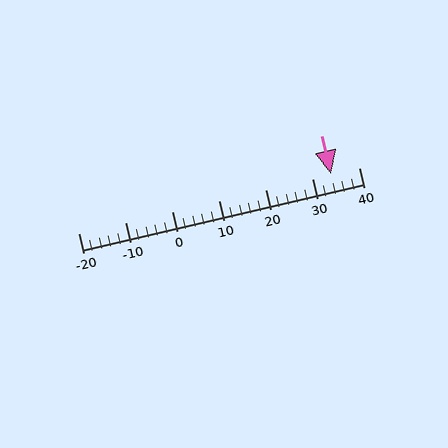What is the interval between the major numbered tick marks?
The major tick marks are spaced 10 units apart.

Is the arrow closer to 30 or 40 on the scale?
The arrow is closer to 30.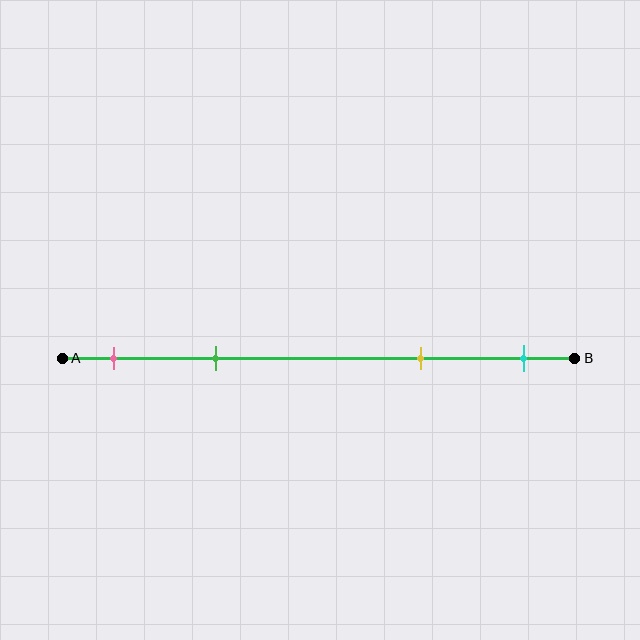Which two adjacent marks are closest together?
The pink and green marks are the closest adjacent pair.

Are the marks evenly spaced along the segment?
No, the marks are not evenly spaced.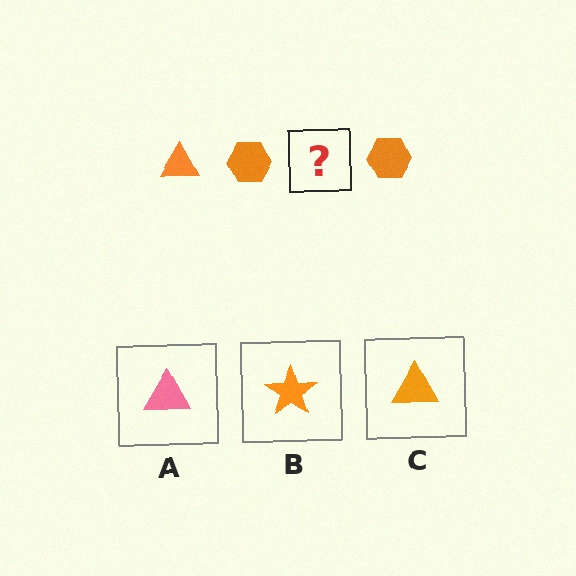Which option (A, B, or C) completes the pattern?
C.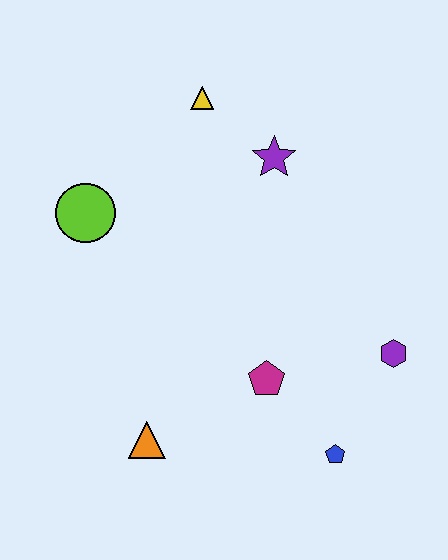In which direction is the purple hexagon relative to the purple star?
The purple hexagon is below the purple star.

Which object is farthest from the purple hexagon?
The lime circle is farthest from the purple hexagon.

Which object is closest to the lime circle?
The yellow triangle is closest to the lime circle.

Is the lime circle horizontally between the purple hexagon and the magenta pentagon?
No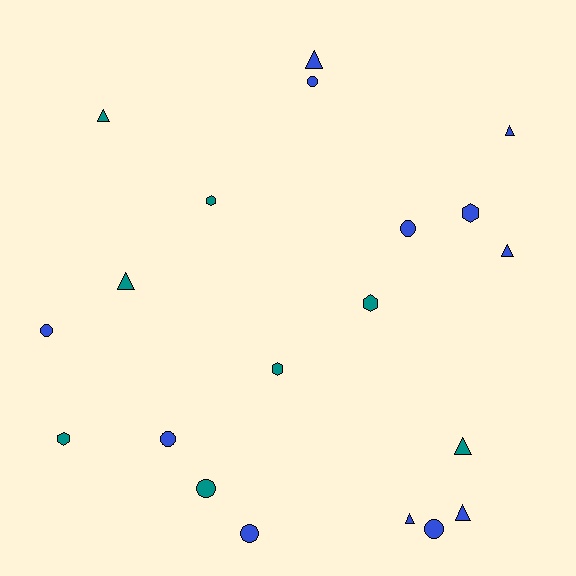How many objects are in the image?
There are 20 objects.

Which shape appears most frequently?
Triangle, with 8 objects.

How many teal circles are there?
There is 1 teal circle.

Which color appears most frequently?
Blue, with 12 objects.